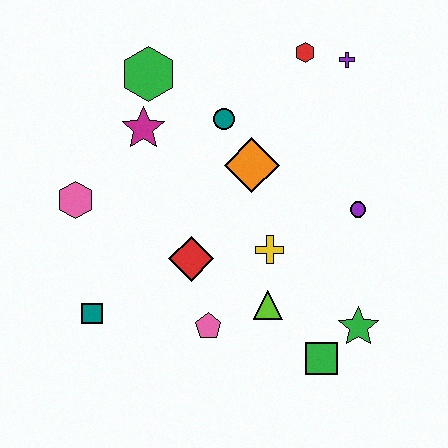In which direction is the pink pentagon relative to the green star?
The pink pentagon is to the left of the green star.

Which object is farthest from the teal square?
The purple cross is farthest from the teal square.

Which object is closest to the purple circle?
The yellow cross is closest to the purple circle.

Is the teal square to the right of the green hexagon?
No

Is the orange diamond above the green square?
Yes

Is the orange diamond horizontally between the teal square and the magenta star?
No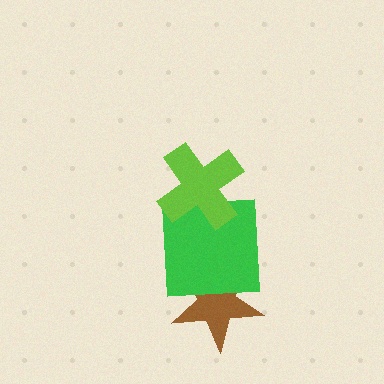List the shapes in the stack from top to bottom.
From top to bottom: the lime cross, the green square, the brown star.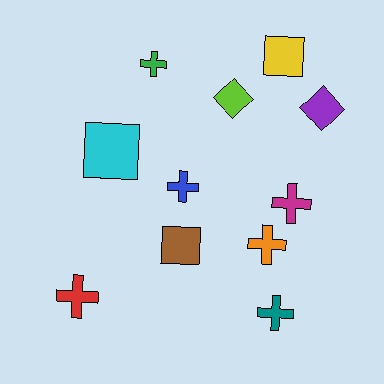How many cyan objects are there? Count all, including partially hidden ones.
There is 1 cyan object.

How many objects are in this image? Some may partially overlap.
There are 11 objects.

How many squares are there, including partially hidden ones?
There are 3 squares.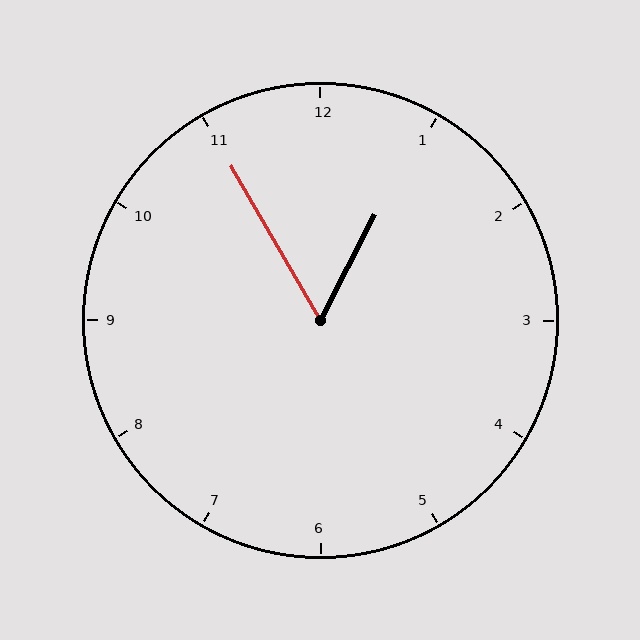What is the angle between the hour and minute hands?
Approximately 58 degrees.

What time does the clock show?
12:55.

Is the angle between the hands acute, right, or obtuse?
It is acute.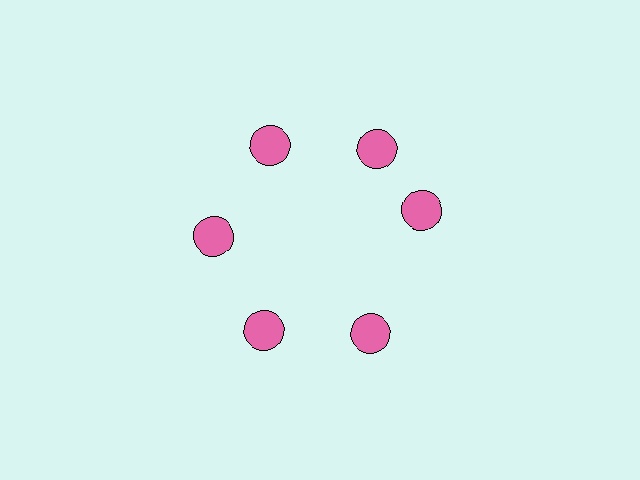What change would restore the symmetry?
The symmetry would be restored by rotating it back into even spacing with its neighbors so that all 6 circles sit at equal angles and equal distance from the center.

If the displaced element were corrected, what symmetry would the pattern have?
It would have 6-fold rotational symmetry — the pattern would map onto itself every 60 degrees.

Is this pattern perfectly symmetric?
No. The 6 pink circles are arranged in a ring, but one element near the 3 o'clock position is rotated out of alignment along the ring, breaking the 6-fold rotational symmetry.